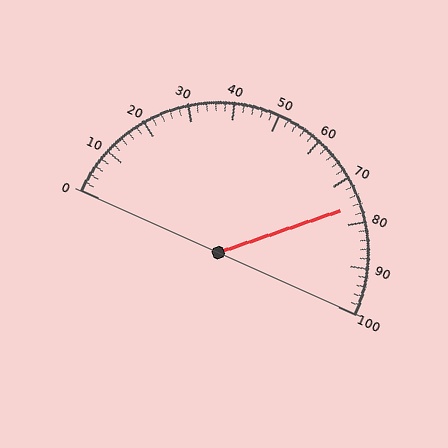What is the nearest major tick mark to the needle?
The nearest major tick mark is 80.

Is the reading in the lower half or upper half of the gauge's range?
The reading is in the upper half of the range (0 to 100).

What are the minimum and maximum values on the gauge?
The gauge ranges from 0 to 100.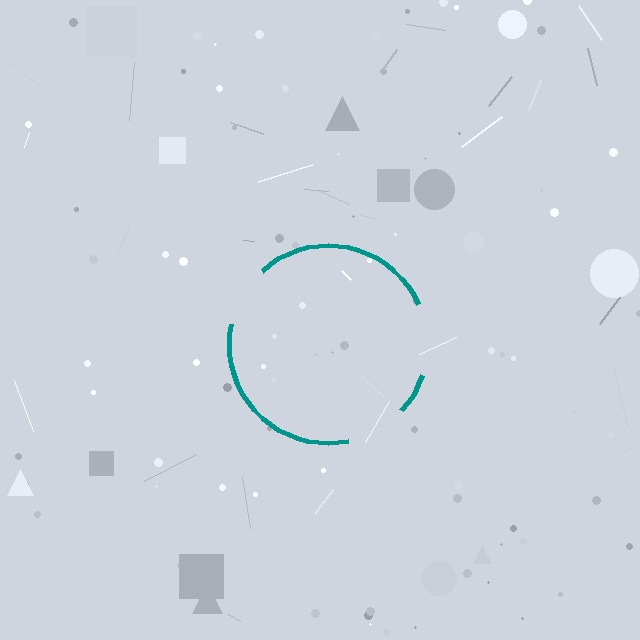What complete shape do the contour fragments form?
The contour fragments form a circle.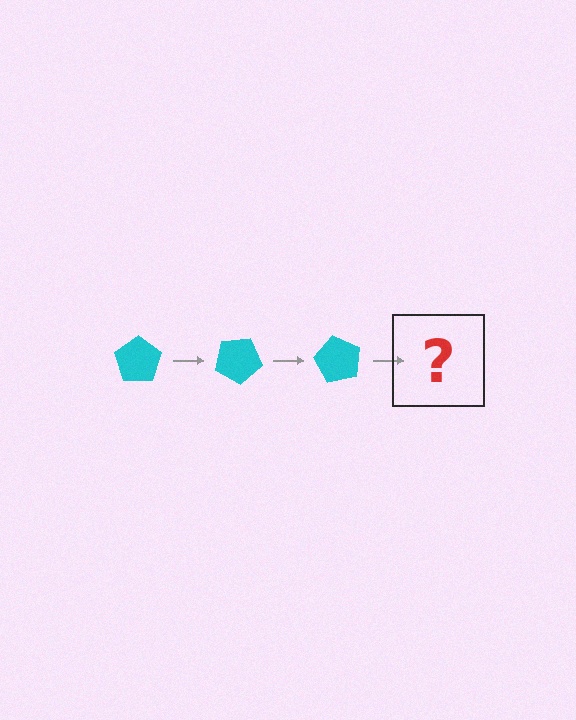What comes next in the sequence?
The next element should be a cyan pentagon rotated 90 degrees.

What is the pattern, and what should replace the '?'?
The pattern is that the pentagon rotates 30 degrees each step. The '?' should be a cyan pentagon rotated 90 degrees.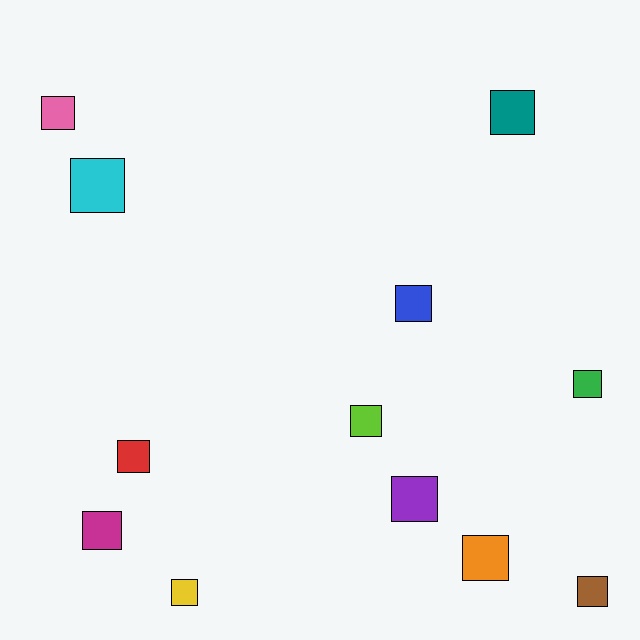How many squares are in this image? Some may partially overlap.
There are 12 squares.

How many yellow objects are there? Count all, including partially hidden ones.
There is 1 yellow object.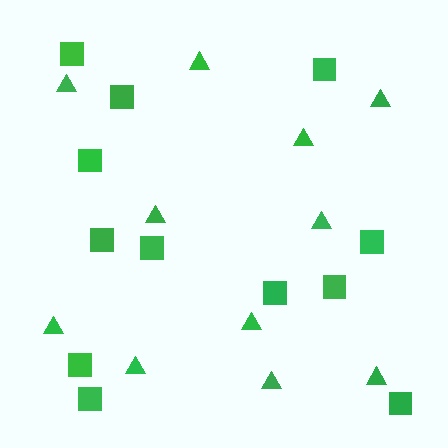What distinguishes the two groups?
There are 2 groups: one group of squares (12) and one group of triangles (11).